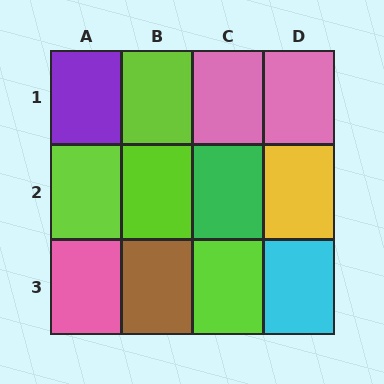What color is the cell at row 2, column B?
Lime.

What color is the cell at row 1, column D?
Pink.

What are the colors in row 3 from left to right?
Pink, brown, lime, cyan.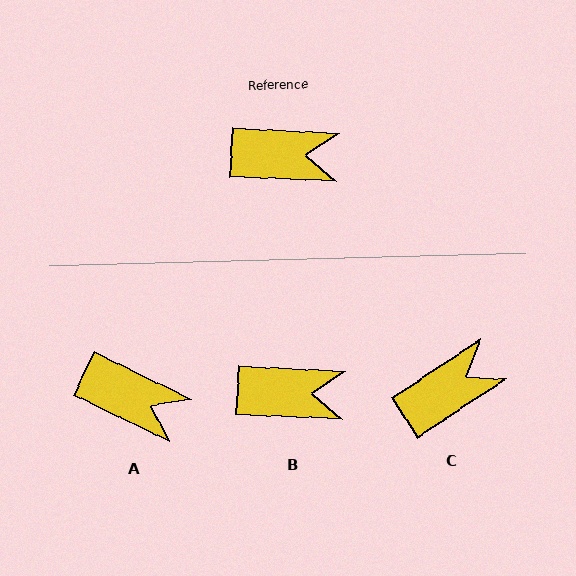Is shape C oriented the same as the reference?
No, it is off by about 36 degrees.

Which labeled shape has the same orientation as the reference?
B.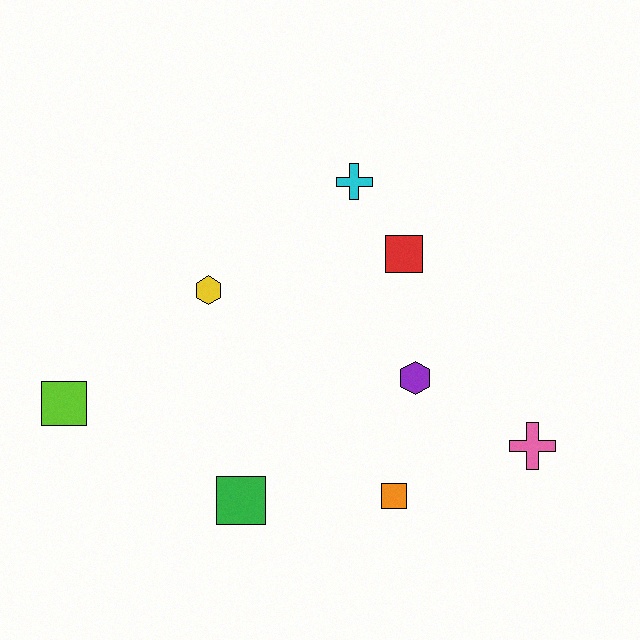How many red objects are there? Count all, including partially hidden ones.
There is 1 red object.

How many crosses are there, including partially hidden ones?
There are 2 crosses.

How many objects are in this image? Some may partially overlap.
There are 8 objects.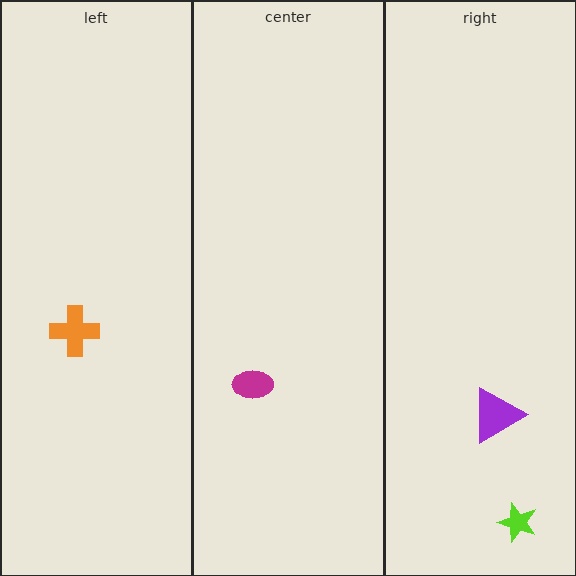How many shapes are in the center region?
1.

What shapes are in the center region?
The magenta ellipse.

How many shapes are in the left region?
1.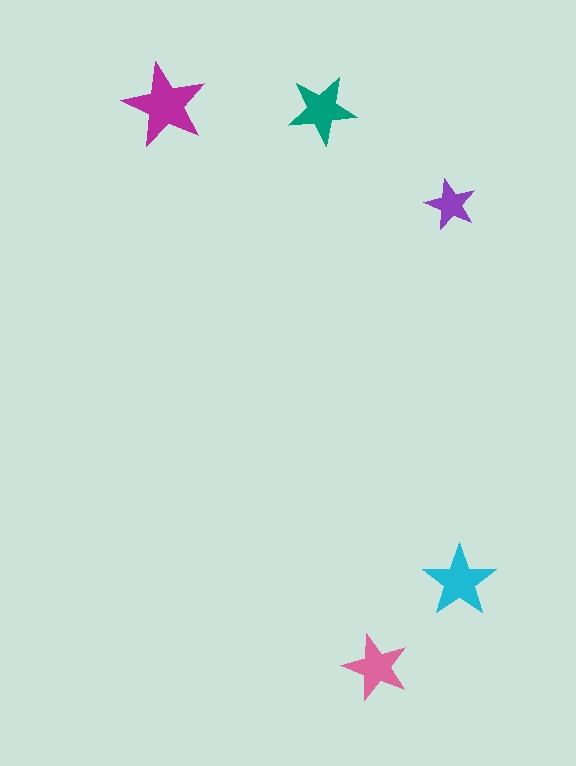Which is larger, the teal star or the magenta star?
The magenta one.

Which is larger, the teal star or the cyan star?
The cyan one.